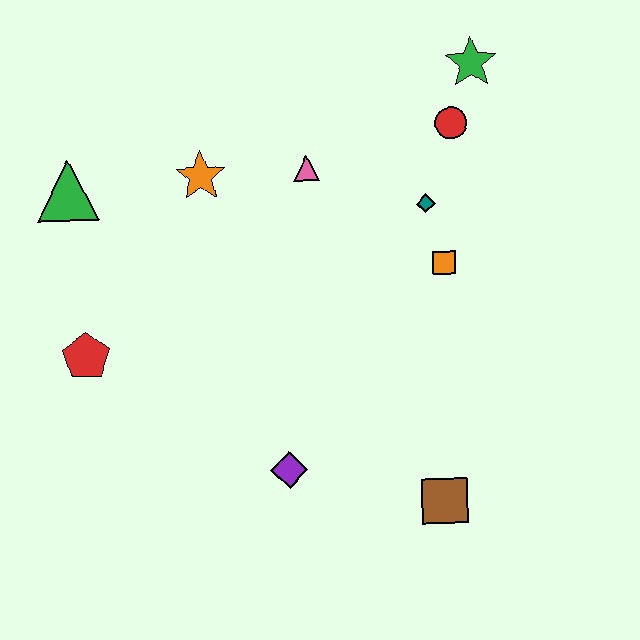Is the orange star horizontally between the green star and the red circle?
No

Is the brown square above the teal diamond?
No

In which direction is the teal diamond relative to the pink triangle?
The teal diamond is to the right of the pink triangle.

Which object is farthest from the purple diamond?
The green star is farthest from the purple diamond.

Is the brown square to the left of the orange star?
No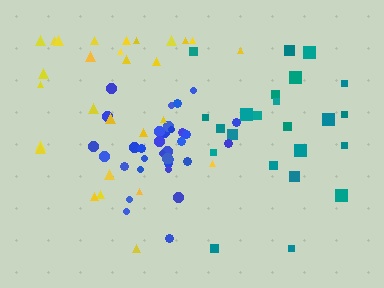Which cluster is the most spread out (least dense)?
Yellow.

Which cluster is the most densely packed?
Blue.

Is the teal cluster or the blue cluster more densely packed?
Blue.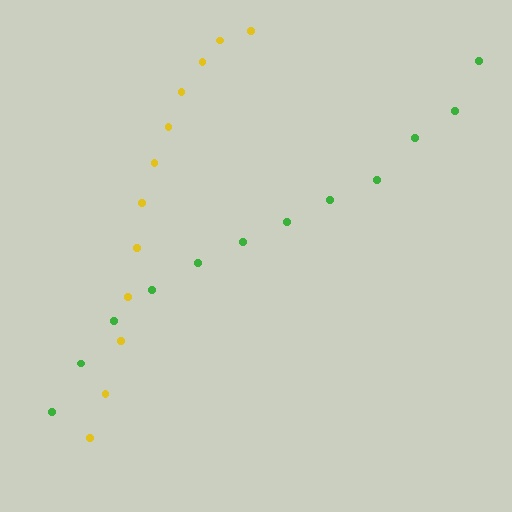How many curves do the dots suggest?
There are 2 distinct paths.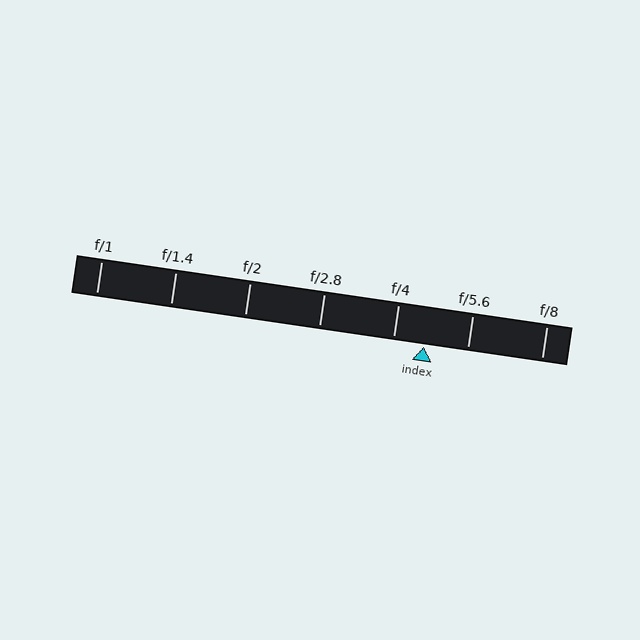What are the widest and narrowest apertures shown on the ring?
The widest aperture shown is f/1 and the narrowest is f/8.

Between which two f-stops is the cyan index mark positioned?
The index mark is between f/4 and f/5.6.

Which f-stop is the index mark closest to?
The index mark is closest to f/4.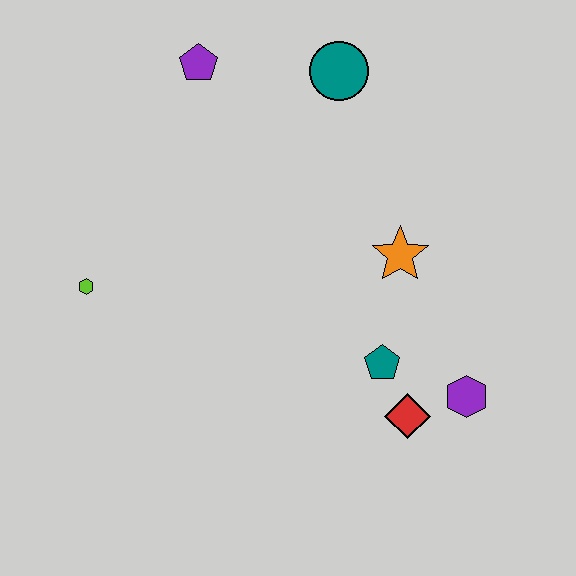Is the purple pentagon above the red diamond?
Yes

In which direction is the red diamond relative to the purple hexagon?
The red diamond is to the left of the purple hexagon.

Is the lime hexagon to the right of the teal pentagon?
No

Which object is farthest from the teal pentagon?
The purple pentagon is farthest from the teal pentagon.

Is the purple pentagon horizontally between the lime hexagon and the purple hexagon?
Yes